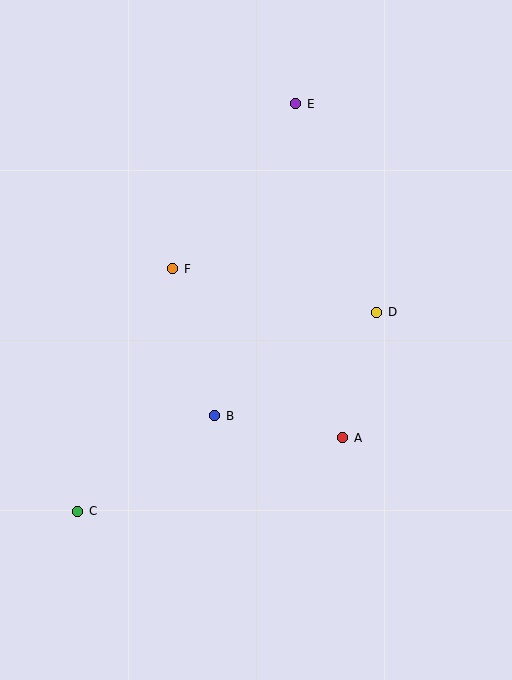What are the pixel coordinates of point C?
Point C is at (78, 511).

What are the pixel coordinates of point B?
Point B is at (215, 416).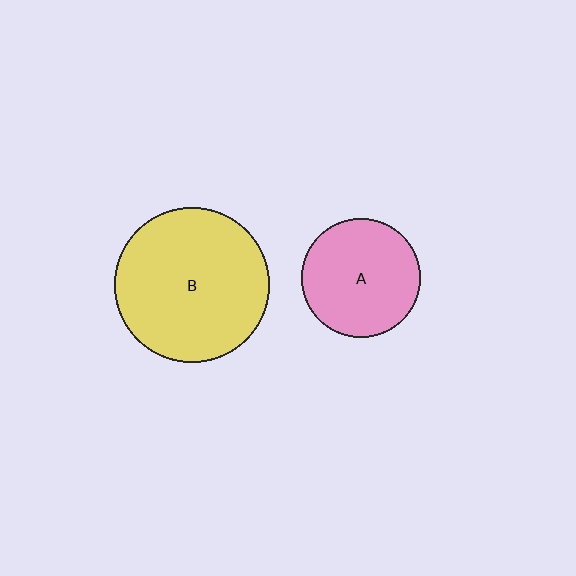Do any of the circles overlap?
No, none of the circles overlap.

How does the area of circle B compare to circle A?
Approximately 1.7 times.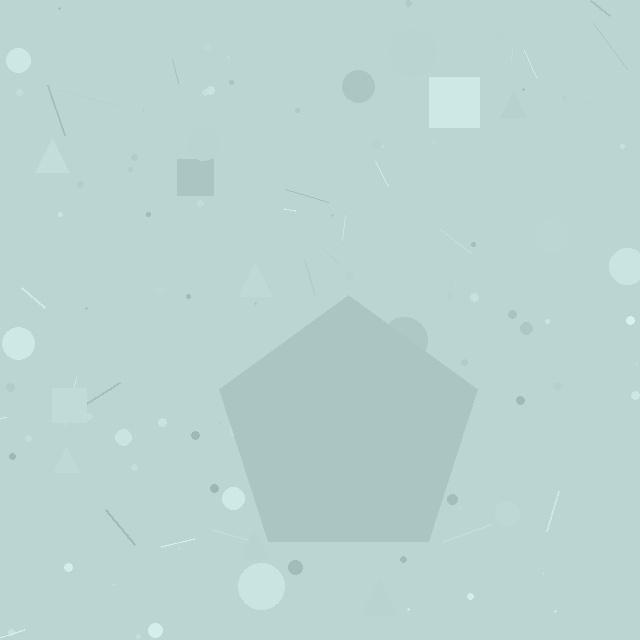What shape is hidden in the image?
A pentagon is hidden in the image.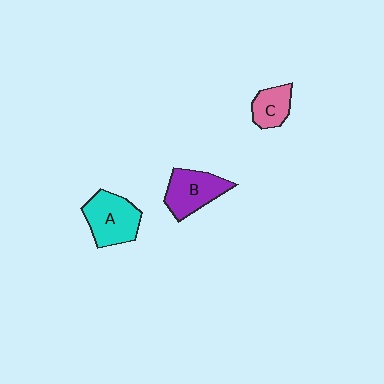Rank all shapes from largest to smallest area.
From largest to smallest: A (cyan), B (purple), C (pink).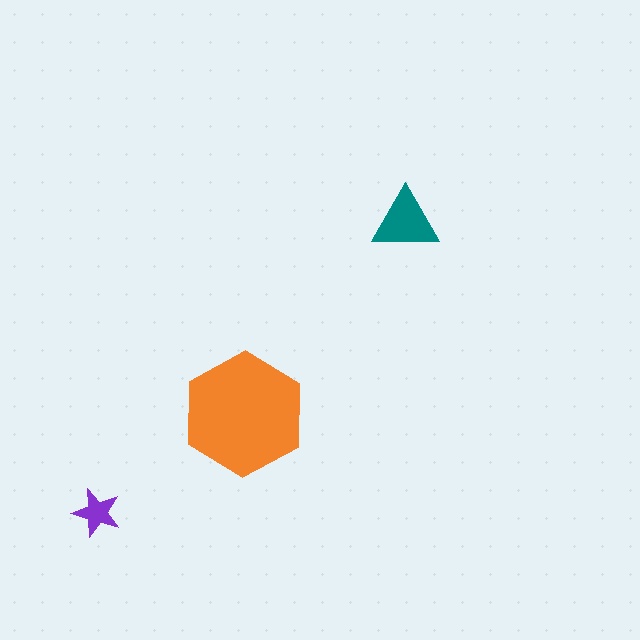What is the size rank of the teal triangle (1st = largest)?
2nd.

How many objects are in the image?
There are 3 objects in the image.